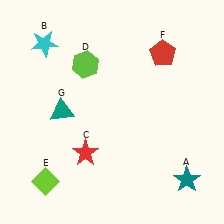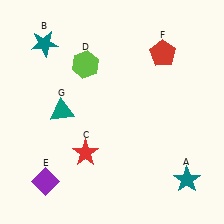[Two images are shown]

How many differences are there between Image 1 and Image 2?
There are 2 differences between the two images.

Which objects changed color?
B changed from cyan to teal. E changed from lime to purple.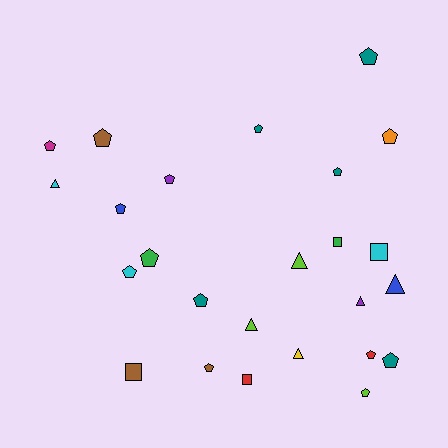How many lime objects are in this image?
There are 3 lime objects.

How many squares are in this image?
There are 4 squares.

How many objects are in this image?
There are 25 objects.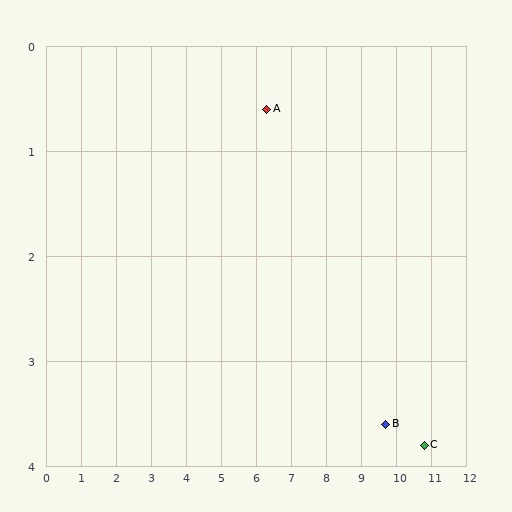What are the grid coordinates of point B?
Point B is at approximately (9.7, 3.6).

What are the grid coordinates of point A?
Point A is at approximately (6.3, 0.6).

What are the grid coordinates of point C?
Point C is at approximately (10.8, 3.8).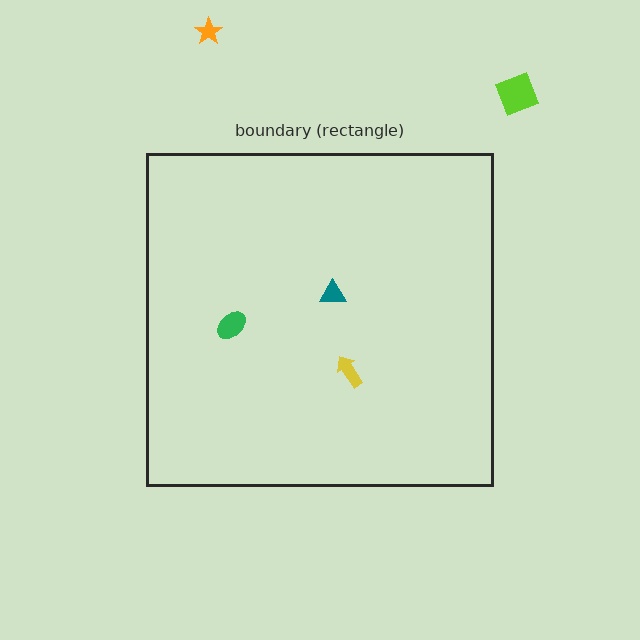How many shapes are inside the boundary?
3 inside, 2 outside.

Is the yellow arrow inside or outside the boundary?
Inside.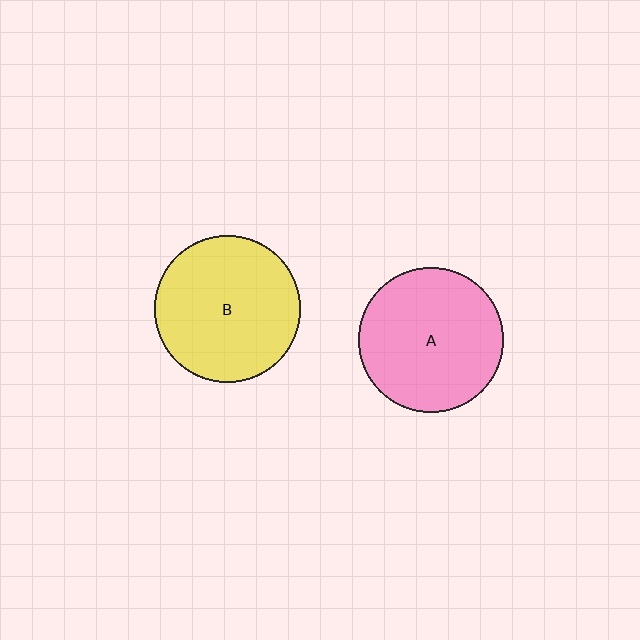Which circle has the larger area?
Circle B (yellow).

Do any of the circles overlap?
No, none of the circles overlap.